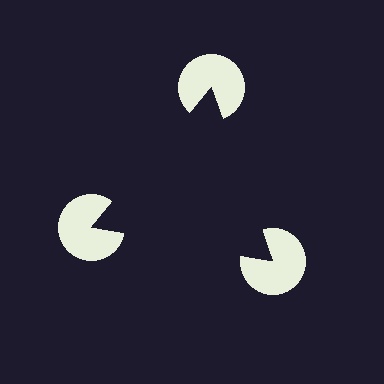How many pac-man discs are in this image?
There are 3 — one at each vertex of the illusory triangle.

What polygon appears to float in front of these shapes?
An illusory triangle — its edges are inferred from the aligned wedge cuts in the pac-man discs, not physically drawn.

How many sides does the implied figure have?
3 sides.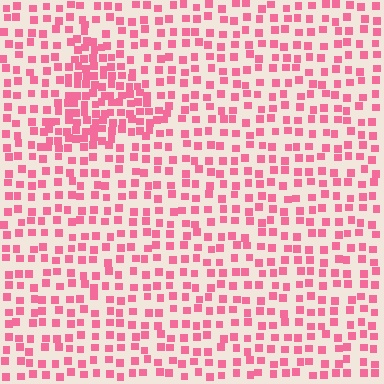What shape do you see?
I see a triangle.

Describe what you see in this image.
The image contains small pink elements arranged at two different densities. A triangle-shaped region is visible where the elements are more densely packed than the surrounding area.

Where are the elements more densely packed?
The elements are more densely packed inside the triangle boundary.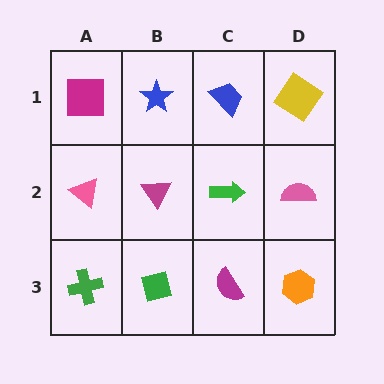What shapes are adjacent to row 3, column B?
A magenta triangle (row 2, column B), a green cross (row 3, column A), a magenta semicircle (row 3, column C).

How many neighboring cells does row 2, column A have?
3.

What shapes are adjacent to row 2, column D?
A yellow diamond (row 1, column D), an orange hexagon (row 3, column D), a green arrow (row 2, column C).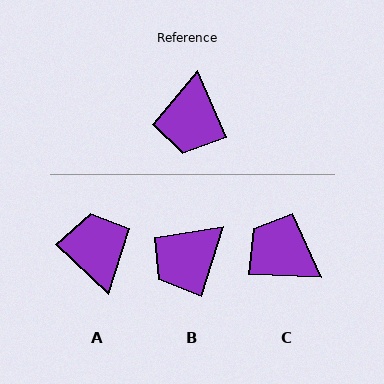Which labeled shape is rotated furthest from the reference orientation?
A, about 158 degrees away.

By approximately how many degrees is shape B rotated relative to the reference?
Approximately 41 degrees clockwise.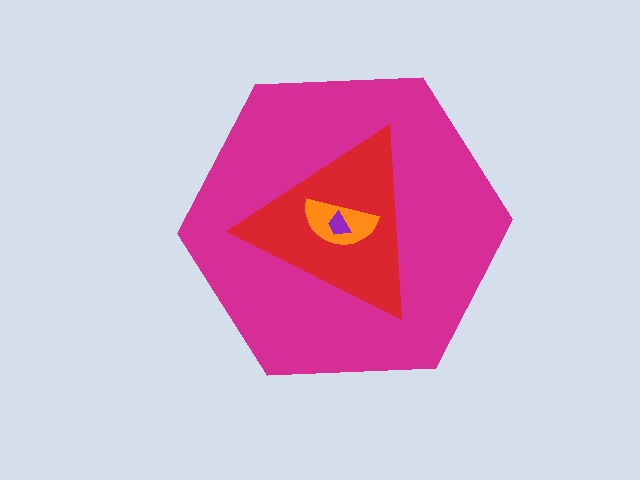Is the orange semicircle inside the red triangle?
Yes.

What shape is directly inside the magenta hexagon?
The red triangle.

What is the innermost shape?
The purple trapezoid.